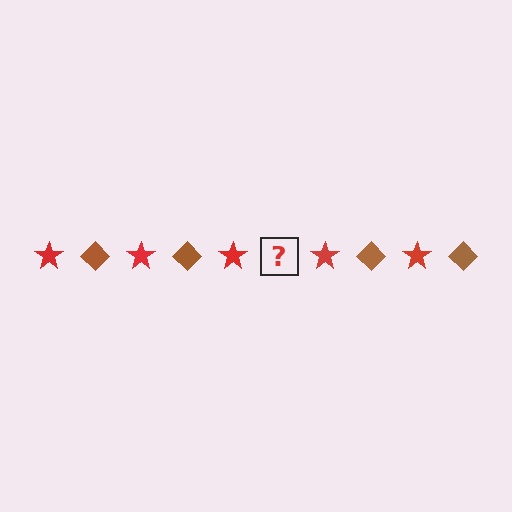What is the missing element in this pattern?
The missing element is a brown diamond.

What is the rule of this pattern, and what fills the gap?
The rule is that the pattern alternates between red star and brown diamond. The gap should be filled with a brown diamond.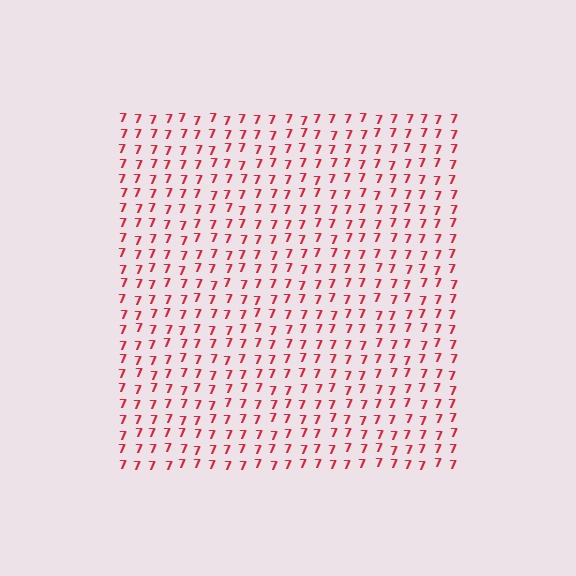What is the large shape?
The large shape is a square.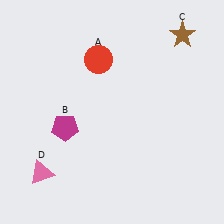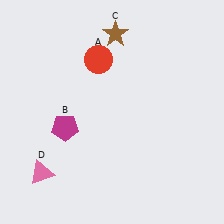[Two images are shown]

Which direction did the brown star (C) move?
The brown star (C) moved left.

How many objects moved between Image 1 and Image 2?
1 object moved between the two images.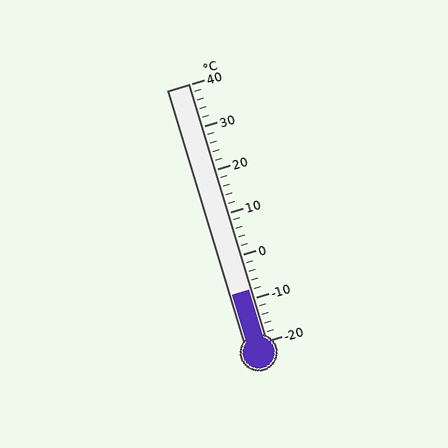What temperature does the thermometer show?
The thermometer shows approximately -8°C.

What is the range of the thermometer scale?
The thermometer scale ranges from -20°C to 40°C.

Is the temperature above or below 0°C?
The temperature is below 0°C.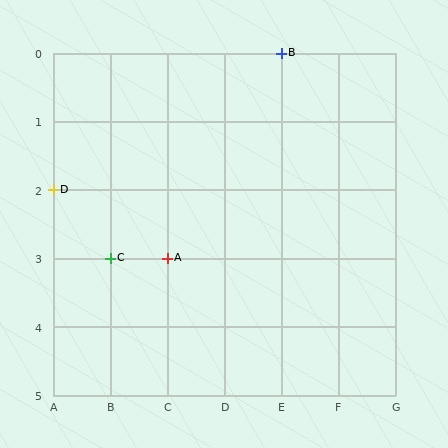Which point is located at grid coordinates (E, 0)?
Point B is at (E, 0).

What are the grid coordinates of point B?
Point B is at grid coordinates (E, 0).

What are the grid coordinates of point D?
Point D is at grid coordinates (A, 2).